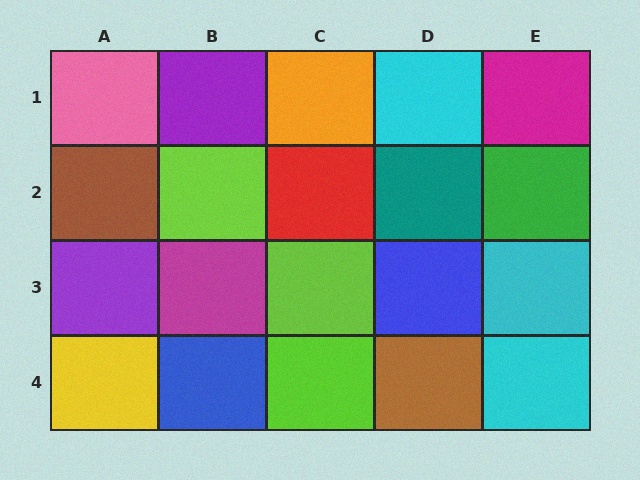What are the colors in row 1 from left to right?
Pink, purple, orange, cyan, magenta.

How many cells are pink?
1 cell is pink.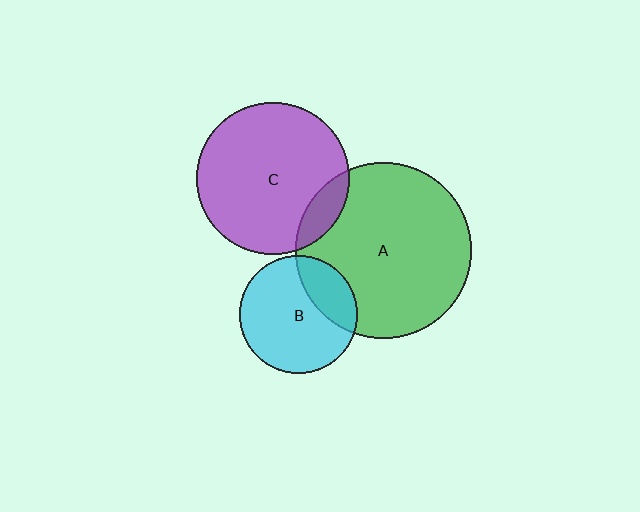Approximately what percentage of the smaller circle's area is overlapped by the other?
Approximately 25%.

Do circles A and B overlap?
Yes.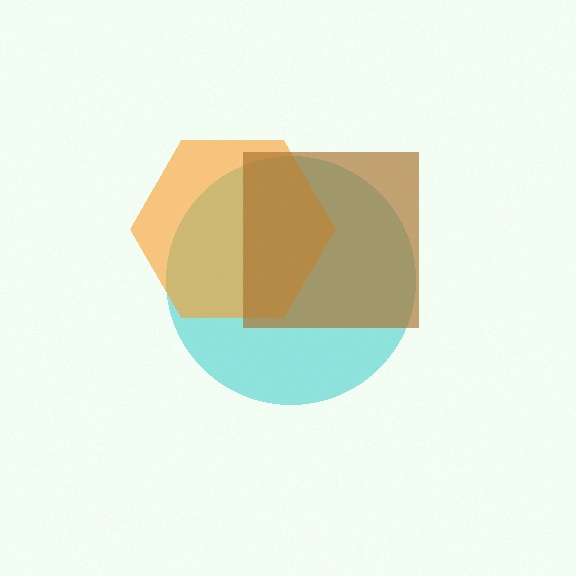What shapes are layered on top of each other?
The layered shapes are: a cyan circle, an orange hexagon, a brown square.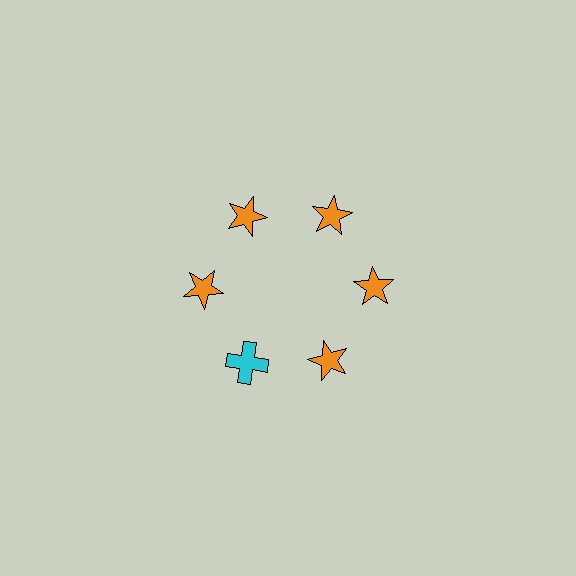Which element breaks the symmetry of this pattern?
The cyan cross at roughly the 7 o'clock position breaks the symmetry. All other shapes are orange stars.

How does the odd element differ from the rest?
It differs in both color (cyan instead of orange) and shape (cross instead of star).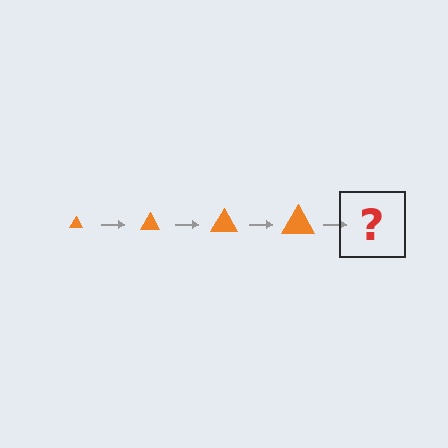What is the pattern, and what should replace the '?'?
The pattern is that the triangle gets progressively larger each step. The '?' should be an orange triangle, larger than the previous one.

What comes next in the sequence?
The next element should be an orange triangle, larger than the previous one.